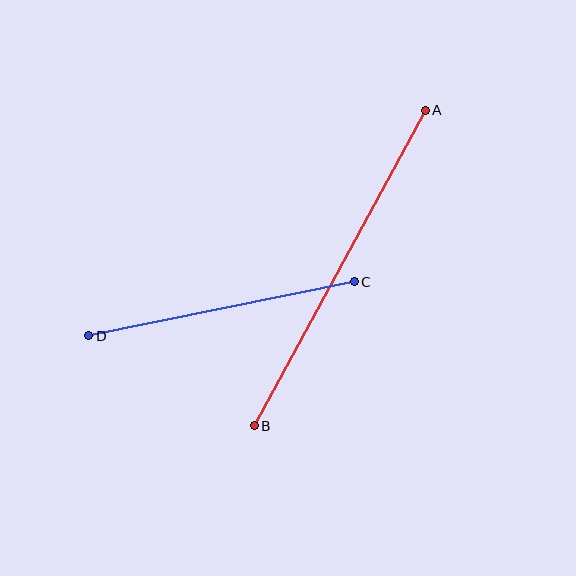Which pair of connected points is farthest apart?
Points A and B are farthest apart.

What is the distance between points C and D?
The distance is approximately 271 pixels.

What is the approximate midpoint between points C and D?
The midpoint is at approximately (221, 309) pixels.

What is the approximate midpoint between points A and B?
The midpoint is at approximately (340, 268) pixels.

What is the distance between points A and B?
The distance is approximately 359 pixels.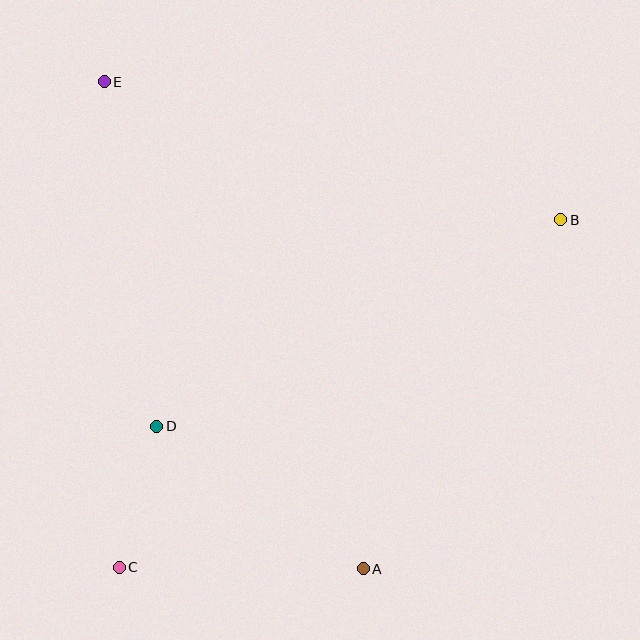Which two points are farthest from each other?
Points B and C are farthest from each other.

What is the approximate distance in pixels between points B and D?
The distance between B and D is approximately 454 pixels.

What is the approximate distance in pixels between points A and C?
The distance between A and C is approximately 244 pixels.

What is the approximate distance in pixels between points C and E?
The distance between C and E is approximately 485 pixels.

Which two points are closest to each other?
Points C and D are closest to each other.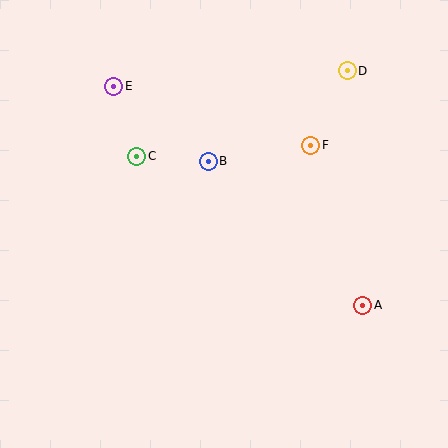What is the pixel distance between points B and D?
The distance between B and D is 166 pixels.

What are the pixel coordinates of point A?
Point A is at (363, 305).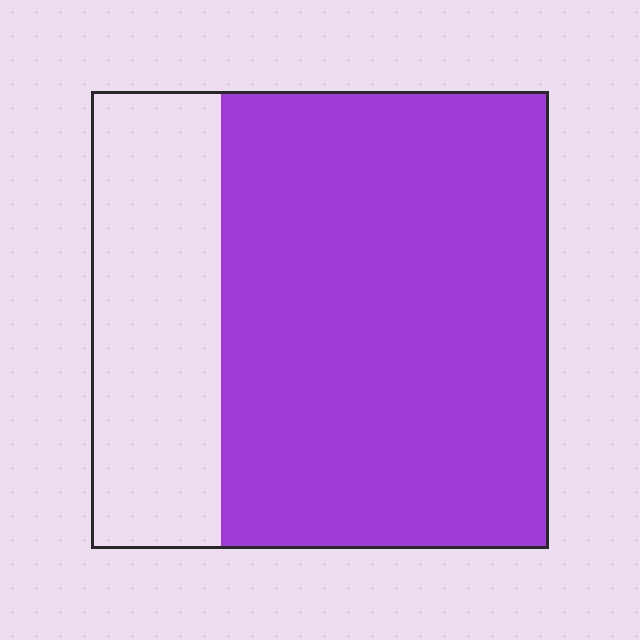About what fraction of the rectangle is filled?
About three quarters (3/4).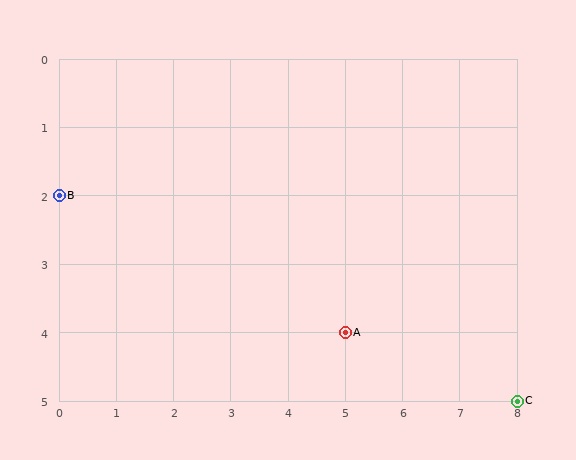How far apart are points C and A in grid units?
Points C and A are 3 columns and 1 row apart (about 3.2 grid units diagonally).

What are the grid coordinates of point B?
Point B is at grid coordinates (0, 2).